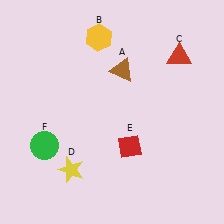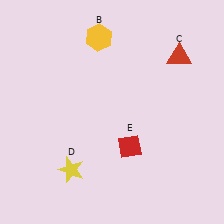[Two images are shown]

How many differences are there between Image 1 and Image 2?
There are 2 differences between the two images.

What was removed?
The green circle (F), the brown triangle (A) were removed in Image 2.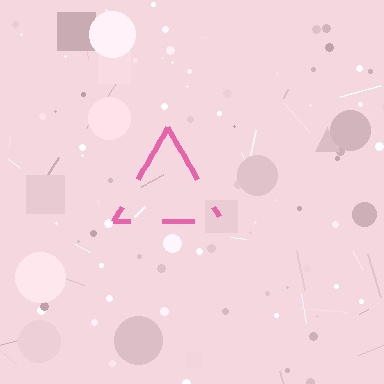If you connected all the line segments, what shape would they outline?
They would outline a triangle.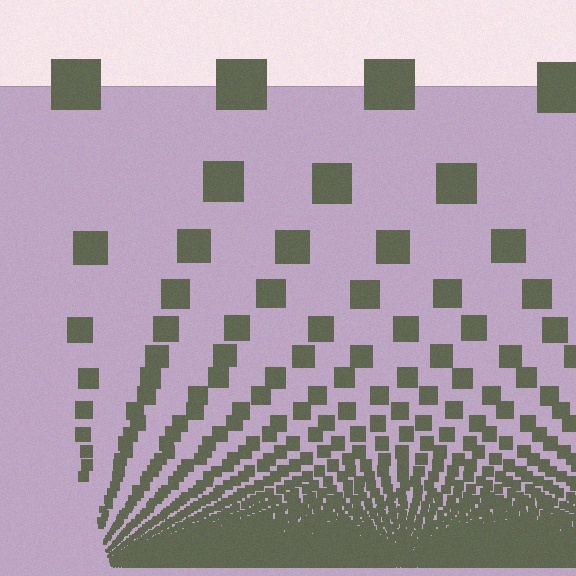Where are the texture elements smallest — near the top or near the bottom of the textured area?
Near the bottom.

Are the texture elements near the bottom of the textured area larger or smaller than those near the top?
Smaller. The gradient is inverted — elements near the bottom are smaller and denser.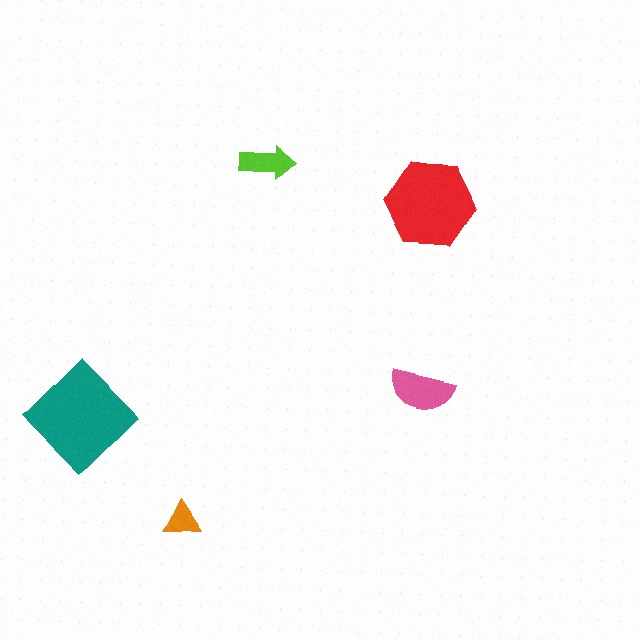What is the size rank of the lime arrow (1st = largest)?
4th.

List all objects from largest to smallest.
The teal diamond, the red hexagon, the pink semicircle, the lime arrow, the orange triangle.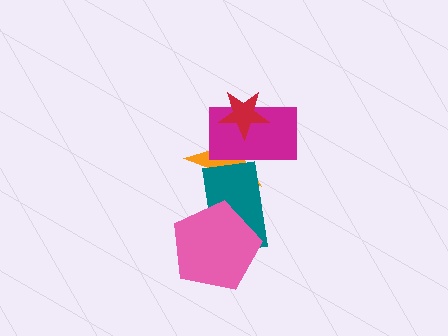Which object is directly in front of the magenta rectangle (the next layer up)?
The teal rectangle is directly in front of the magenta rectangle.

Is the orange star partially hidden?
Yes, it is partially covered by another shape.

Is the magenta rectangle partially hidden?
Yes, it is partially covered by another shape.